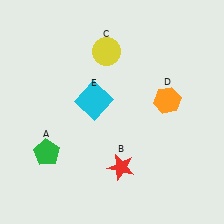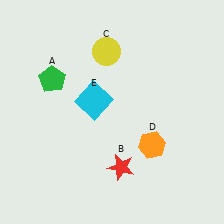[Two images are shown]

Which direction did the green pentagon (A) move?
The green pentagon (A) moved up.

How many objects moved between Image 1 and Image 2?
2 objects moved between the two images.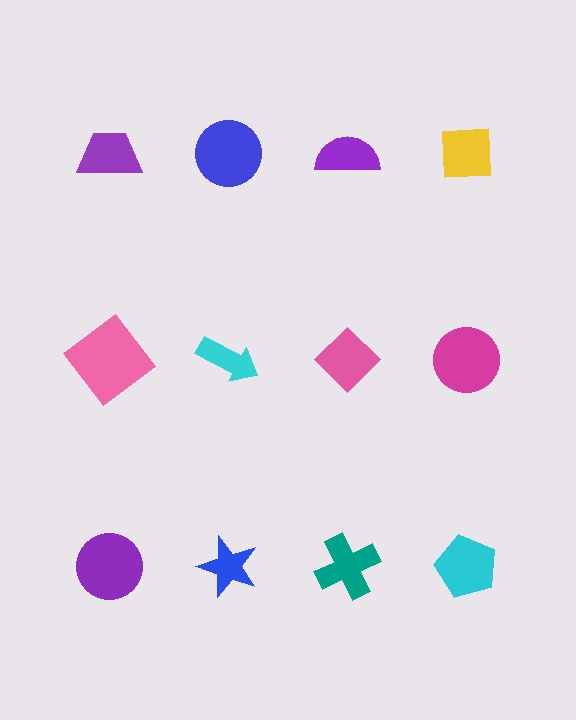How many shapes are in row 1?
4 shapes.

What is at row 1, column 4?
A yellow square.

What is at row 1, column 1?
A purple trapezoid.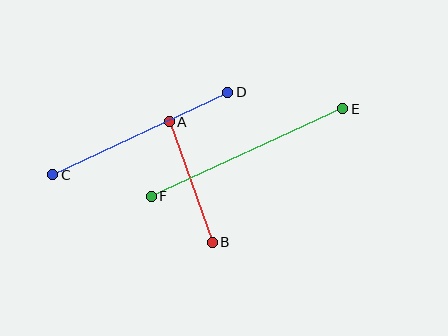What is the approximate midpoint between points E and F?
The midpoint is at approximately (247, 153) pixels.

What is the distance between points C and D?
The distance is approximately 194 pixels.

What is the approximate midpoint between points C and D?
The midpoint is at approximately (140, 133) pixels.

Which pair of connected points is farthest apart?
Points E and F are farthest apart.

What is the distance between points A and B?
The distance is approximately 128 pixels.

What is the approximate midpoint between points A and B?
The midpoint is at approximately (191, 182) pixels.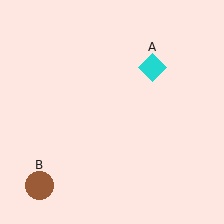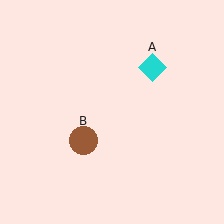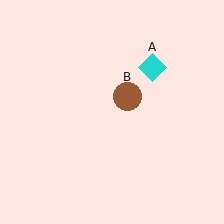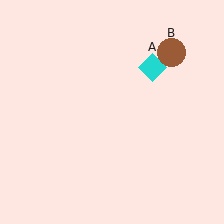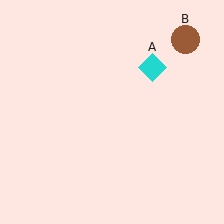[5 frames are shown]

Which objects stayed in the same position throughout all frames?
Cyan diamond (object A) remained stationary.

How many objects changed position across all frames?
1 object changed position: brown circle (object B).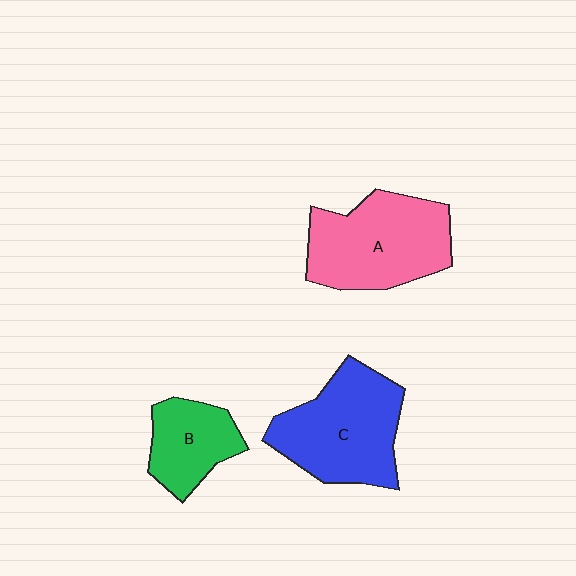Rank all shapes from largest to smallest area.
From largest to smallest: C (blue), A (pink), B (green).